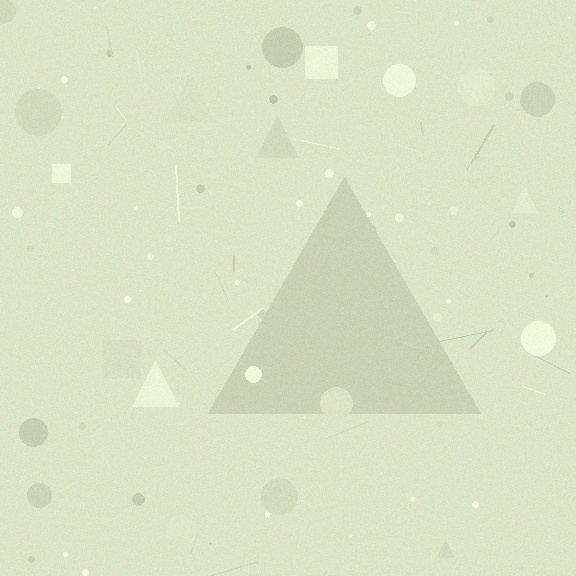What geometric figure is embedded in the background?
A triangle is embedded in the background.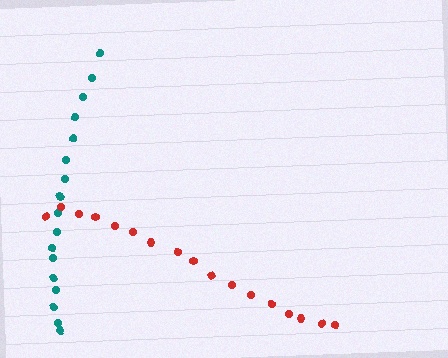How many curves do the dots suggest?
There are 2 distinct paths.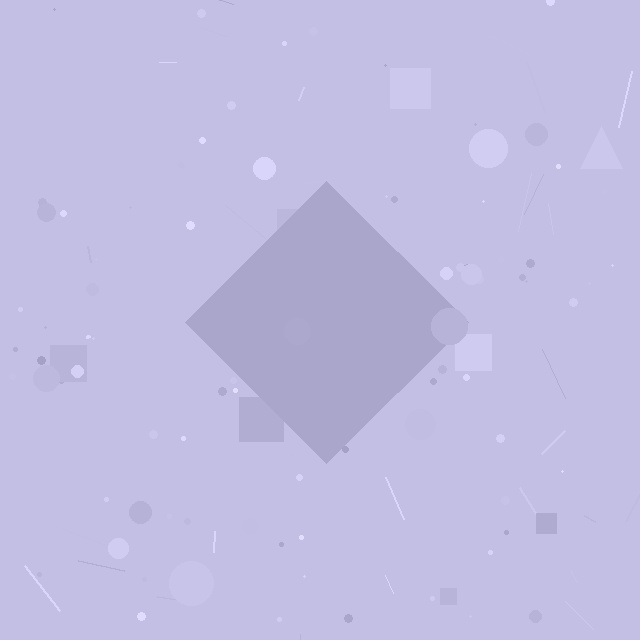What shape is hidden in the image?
A diamond is hidden in the image.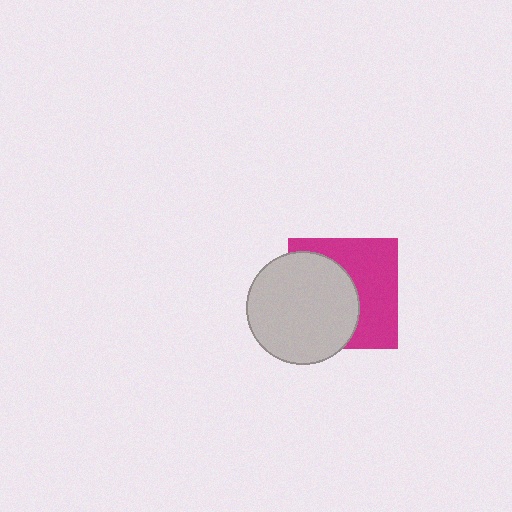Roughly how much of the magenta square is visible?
About half of it is visible (roughly 50%).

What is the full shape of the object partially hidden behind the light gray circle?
The partially hidden object is a magenta square.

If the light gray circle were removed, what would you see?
You would see the complete magenta square.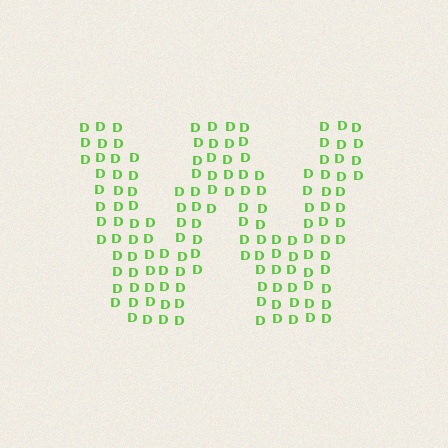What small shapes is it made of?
It is made of small letter D's.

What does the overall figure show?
The overall figure shows the letter W.